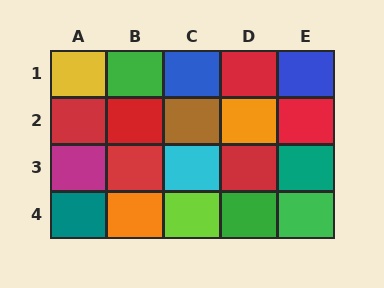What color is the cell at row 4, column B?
Orange.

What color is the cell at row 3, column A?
Magenta.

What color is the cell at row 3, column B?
Red.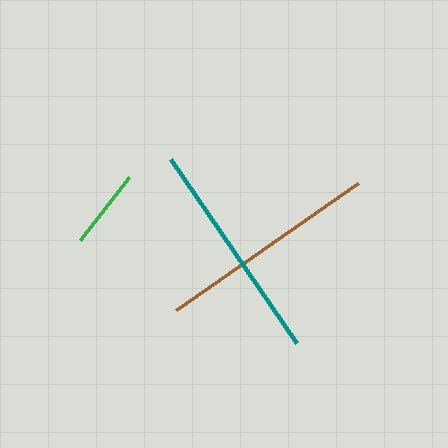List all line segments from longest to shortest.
From longest to shortest: teal, brown, green.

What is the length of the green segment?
The green segment is approximately 80 pixels long.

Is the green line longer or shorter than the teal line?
The teal line is longer than the green line.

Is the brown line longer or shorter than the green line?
The brown line is longer than the green line.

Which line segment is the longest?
The teal line is the longest at approximately 223 pixels.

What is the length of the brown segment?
The brown segment is approximately 223 pixels long.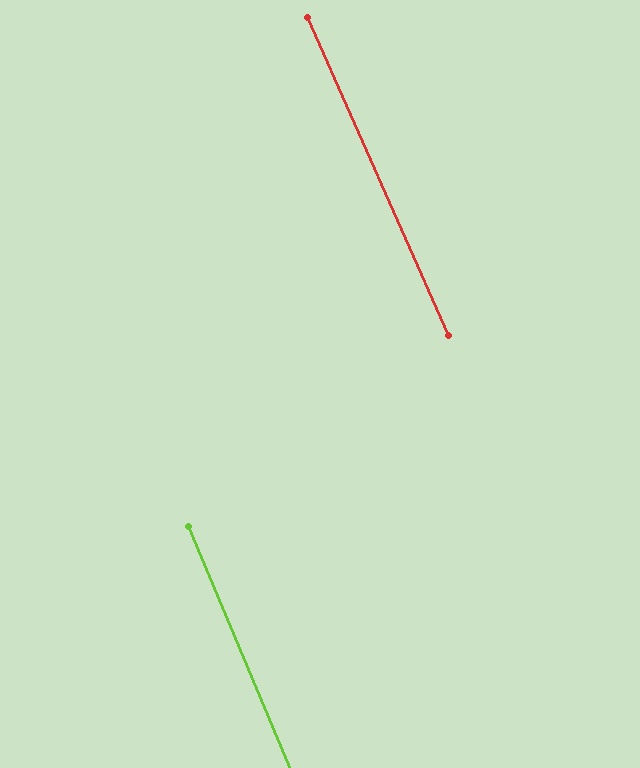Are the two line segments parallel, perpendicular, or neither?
Parallel — their directions differ by only 1.1°.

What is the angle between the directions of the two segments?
Approximately 1 degree.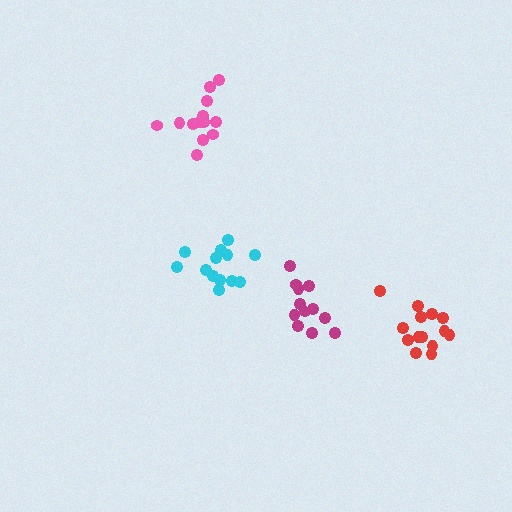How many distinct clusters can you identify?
There are 4 distinct clusters.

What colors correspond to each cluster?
The clusters are colored: cyan, pink, red, magenta.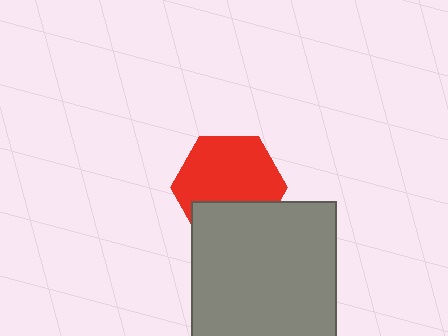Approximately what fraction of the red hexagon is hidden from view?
Roughly 32% of the red hexagon is hidden behind the gray square.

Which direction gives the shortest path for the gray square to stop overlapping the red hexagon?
Moving down gives the shortest separation.